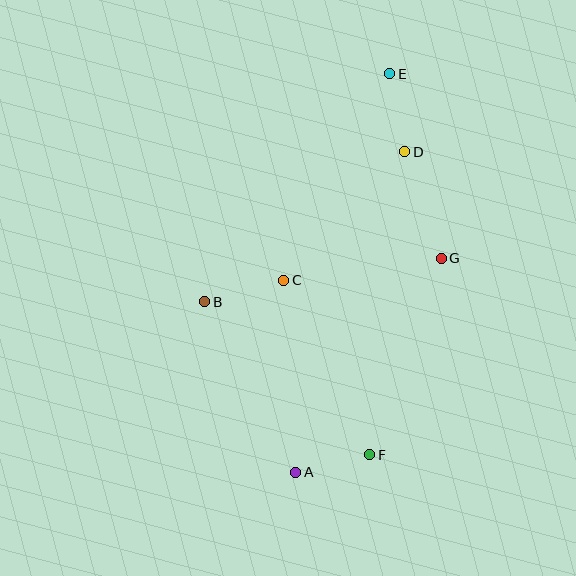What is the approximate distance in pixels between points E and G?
The distance between E and G is approximately 192 pixels.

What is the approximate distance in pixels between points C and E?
The distance between C and E is approximately 232 pixels.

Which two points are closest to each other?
Points A and F are closest to each other.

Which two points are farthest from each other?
Points A and E are farthest from each other.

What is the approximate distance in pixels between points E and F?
The distance between E and F is approximately 382 pixels.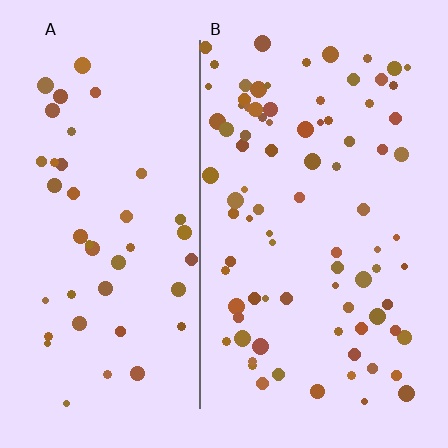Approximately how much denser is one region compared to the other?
Approximately 1.9× — region B over region A.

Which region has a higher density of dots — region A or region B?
B (the right).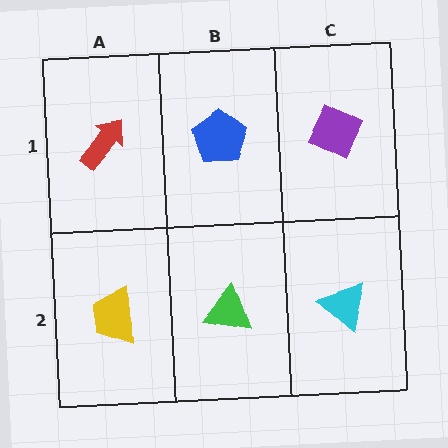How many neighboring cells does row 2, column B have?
3.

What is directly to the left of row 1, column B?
A red arrow.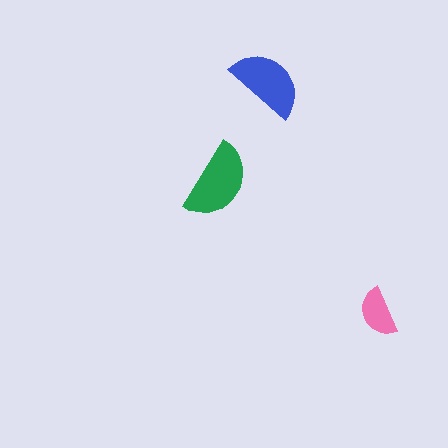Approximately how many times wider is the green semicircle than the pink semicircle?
About 1.5 times wider.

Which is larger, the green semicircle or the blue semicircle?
The green one.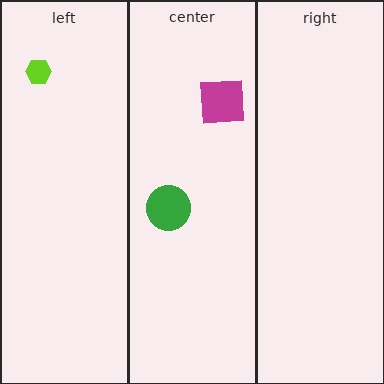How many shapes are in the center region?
2.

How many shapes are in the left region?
1.